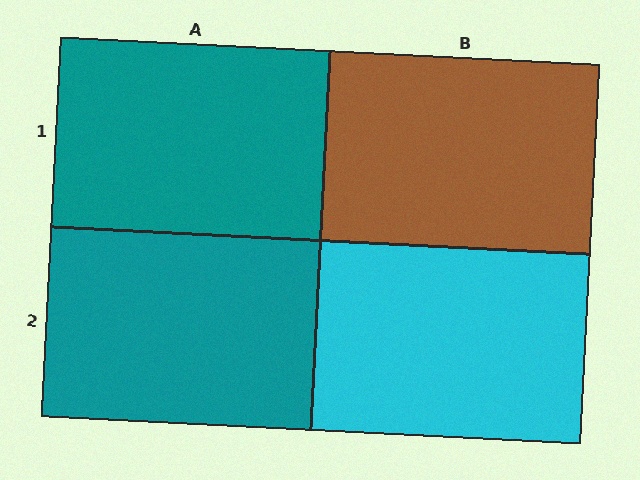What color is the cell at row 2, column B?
Cyan.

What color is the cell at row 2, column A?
Teal.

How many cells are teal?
2 cells are teal.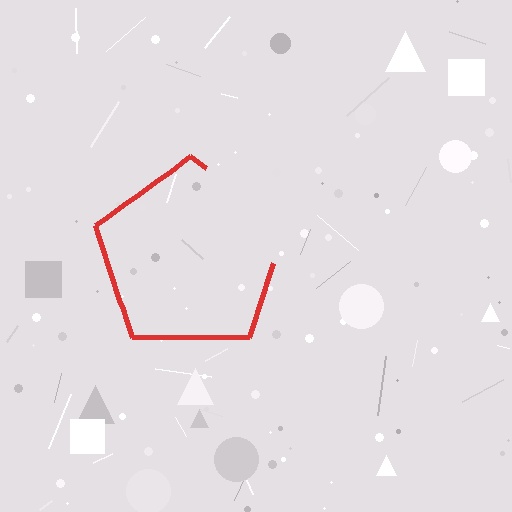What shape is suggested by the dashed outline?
The dashed outline suggests a pentagon.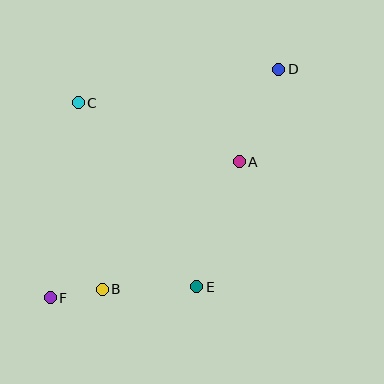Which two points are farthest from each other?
Points D and F are farthest from each other.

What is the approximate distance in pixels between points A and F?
The distance between A and F is approximately 233 pixels.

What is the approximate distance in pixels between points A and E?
The distance between A and E is approximately 132 pixels.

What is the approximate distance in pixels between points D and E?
The distance between D and E is approximately 233 pixels.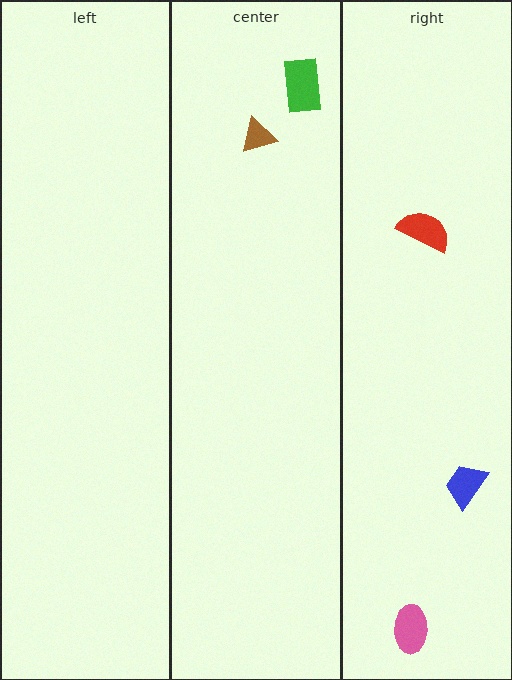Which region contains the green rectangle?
The center region.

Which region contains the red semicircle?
The right region.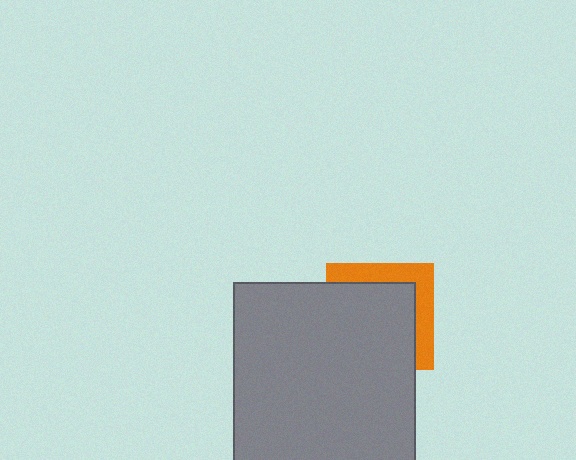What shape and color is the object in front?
The object in front is a gray square.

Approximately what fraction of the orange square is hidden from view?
Roughly 69% of the orange square is hidden behind the gray square.